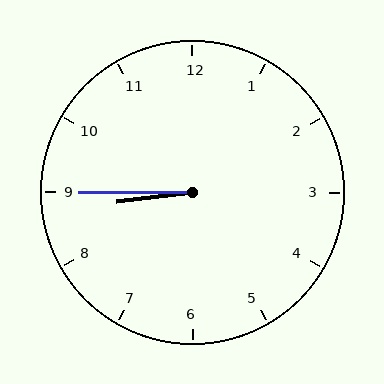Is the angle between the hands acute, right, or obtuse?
It is acute.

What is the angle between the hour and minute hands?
Approximately 8 degrees.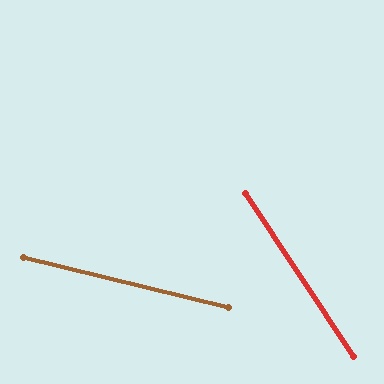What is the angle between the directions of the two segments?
Approximately 43 degrees.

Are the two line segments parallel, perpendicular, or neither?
Neither parallel nor perpendicular — they differ by about 43°.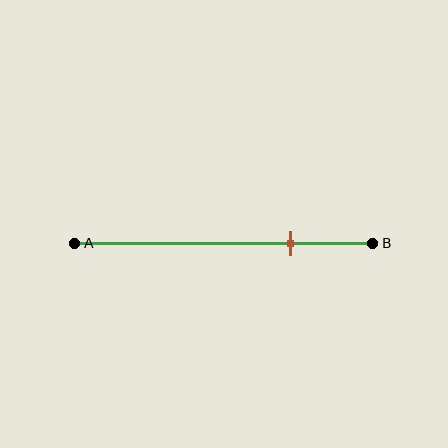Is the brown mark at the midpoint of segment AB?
No, the mark is at about 70% from A, not at the 50% midpoint.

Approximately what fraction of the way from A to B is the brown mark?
The brown mark is approximately 70% of the way from A to B.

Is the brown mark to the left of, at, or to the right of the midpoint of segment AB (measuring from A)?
The brown mark is to the right of the midpoint of segment AB.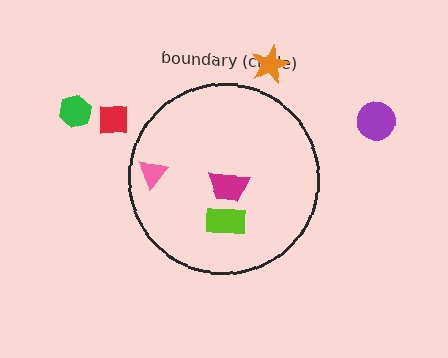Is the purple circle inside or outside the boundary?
Outside.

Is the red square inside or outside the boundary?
Outside.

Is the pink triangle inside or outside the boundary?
Inside.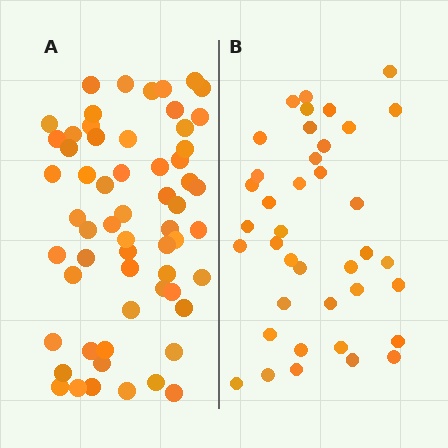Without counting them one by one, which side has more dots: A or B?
Region A (the left region) has more dots.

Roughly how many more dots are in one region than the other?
Region A has approximately 20 more dots than region B.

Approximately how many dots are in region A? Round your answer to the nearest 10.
About 60 dots.